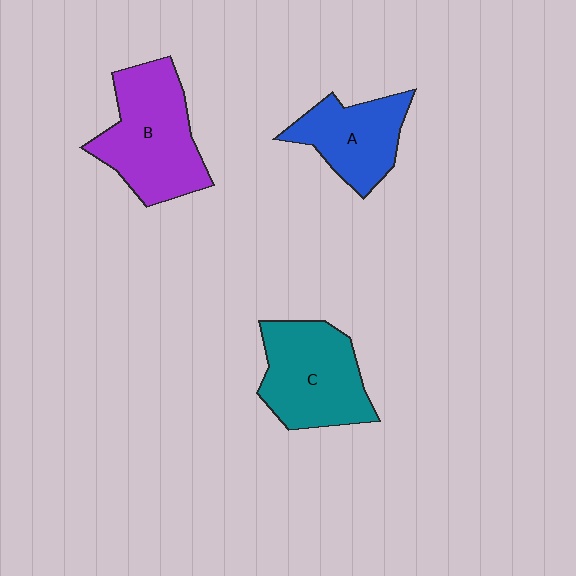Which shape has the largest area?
Shape B (purple).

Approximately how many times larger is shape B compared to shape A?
Approximately 1.4 times.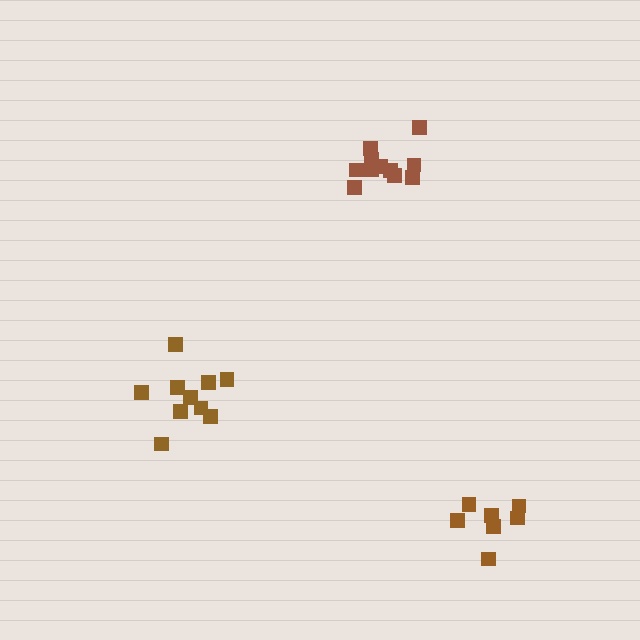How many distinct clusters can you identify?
There are 3 distinct clusters.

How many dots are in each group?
Group 1: 10 dots, Group 2: 7 dots, Group 3: 11 dots (28 total).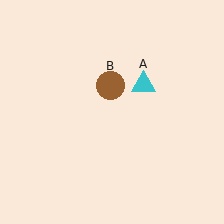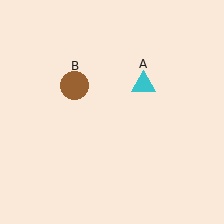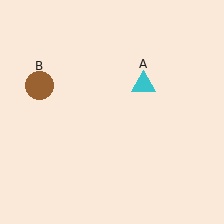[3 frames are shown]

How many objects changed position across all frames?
1 object changed position: brown circle (object B).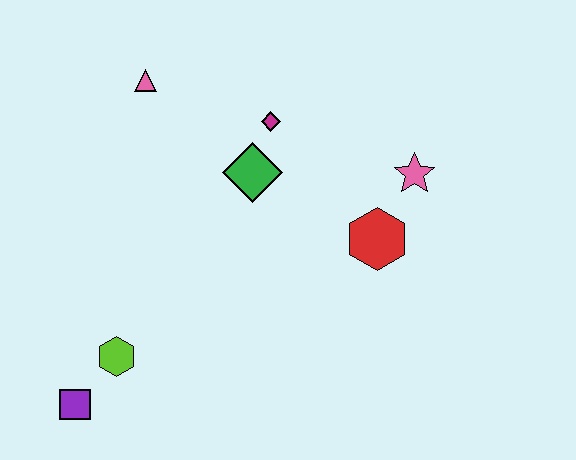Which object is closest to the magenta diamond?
The green diamond is closest to the magenta diamond.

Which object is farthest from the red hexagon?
The purple square is farthest from the red hexagon.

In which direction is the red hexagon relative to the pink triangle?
The red hexagon is to the right of the pink triangle.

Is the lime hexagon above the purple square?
Yes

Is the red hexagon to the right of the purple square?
Yes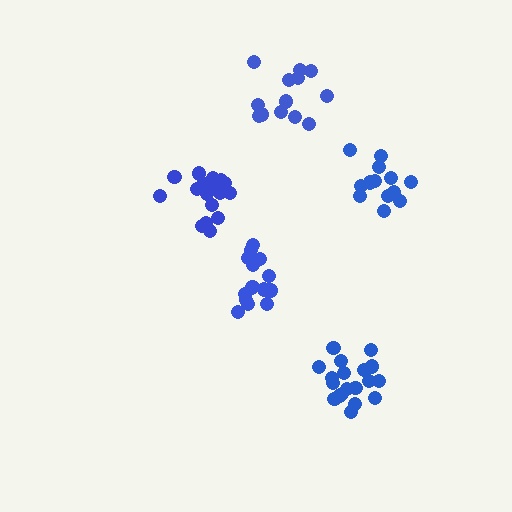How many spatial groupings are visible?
There are 5 spatial groupings.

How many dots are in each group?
Group 1: 19 dots, Group 2: 13 dots, Group 3: 13 dots, Group 4: 15 dots, Group 5: 19 dots (79 total).